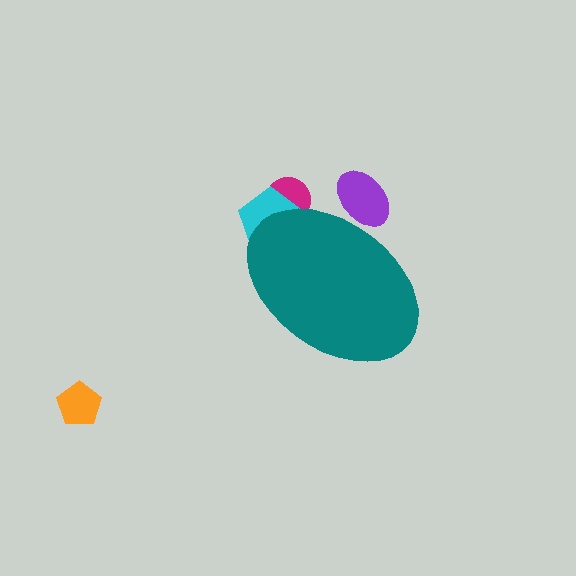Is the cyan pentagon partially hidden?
Yes, the cyan pentagon is partially hidden behind the teal ellipse.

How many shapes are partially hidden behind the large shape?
3 shapes are partially hidden.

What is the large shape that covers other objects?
A teal ellipse.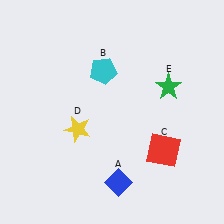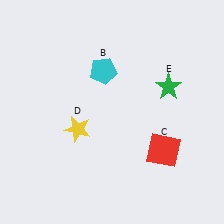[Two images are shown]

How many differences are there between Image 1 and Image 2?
There is 1 difference between the two images.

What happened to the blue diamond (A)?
The blue diamond (A) was removed in Image 2. It was in the bottom-right area of Image 1.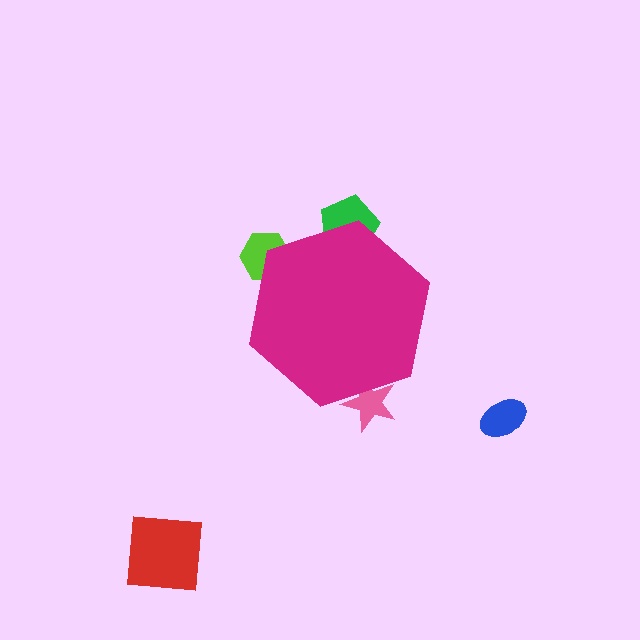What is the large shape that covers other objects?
A magenta hexagon.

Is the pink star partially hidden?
Yes, the pink star is partially hidden behind the magenta hexagon.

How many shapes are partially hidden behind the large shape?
3 shapes are partially hidden.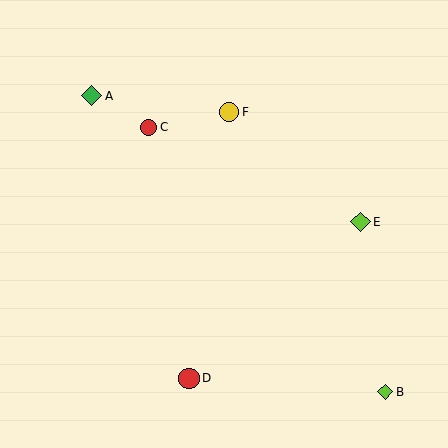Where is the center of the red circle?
The center of the red circle is at (189, 378).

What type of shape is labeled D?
Shape D is a red circle.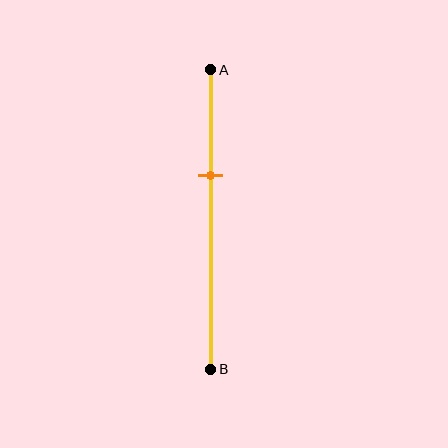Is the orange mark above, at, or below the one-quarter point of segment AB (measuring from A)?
The orange mark is below the one-quarter point of segment AB.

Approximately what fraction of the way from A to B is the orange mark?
The orange mark is approximately 35% of the way from A to B.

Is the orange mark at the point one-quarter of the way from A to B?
No, the mark is at about 35% from A, not at the 25% one-quarter point.